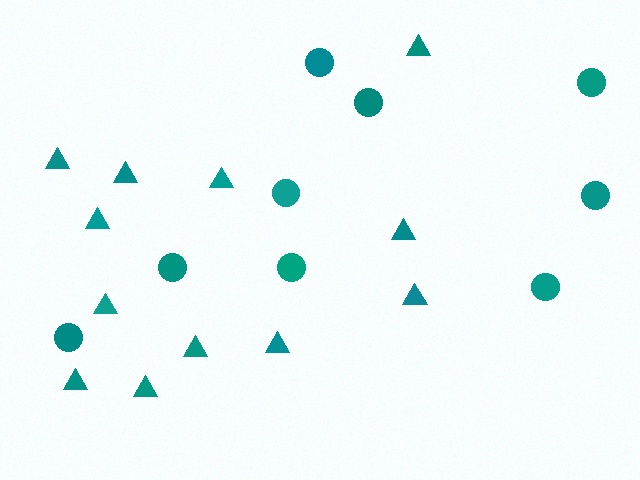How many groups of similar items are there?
There are 2 groups: one group of triangles (12) and one group of circles (9).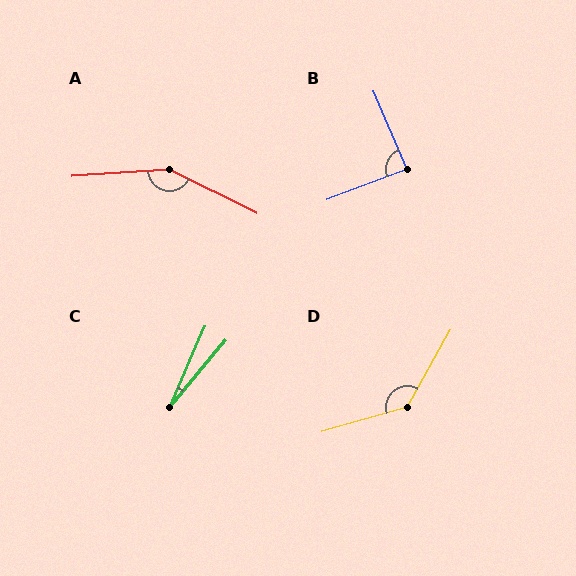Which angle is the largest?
A, at approximately 150 degrees.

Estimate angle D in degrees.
Approximately 135 degrees.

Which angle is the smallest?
C, at approximately 17 degrees.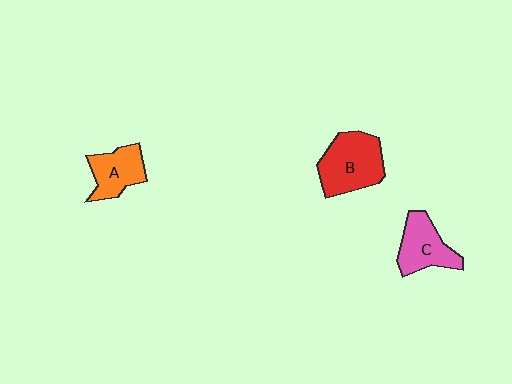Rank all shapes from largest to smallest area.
From largest to smallest: B (red), C (pink), A (orange).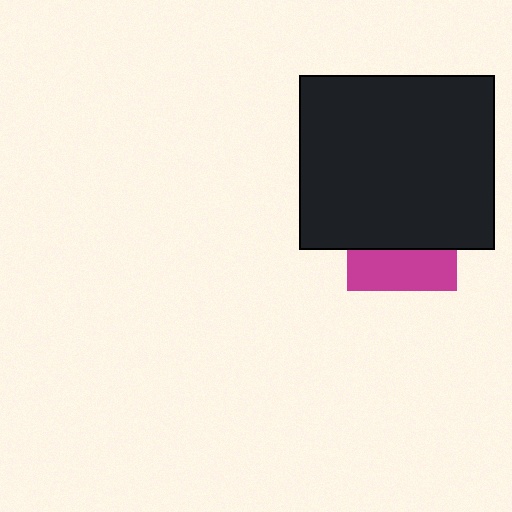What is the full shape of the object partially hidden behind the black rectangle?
The partially hidden object is a magenta square.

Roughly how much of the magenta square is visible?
A small part of it is visible (roughly 38%).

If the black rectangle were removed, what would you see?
You would see the complete magenta square.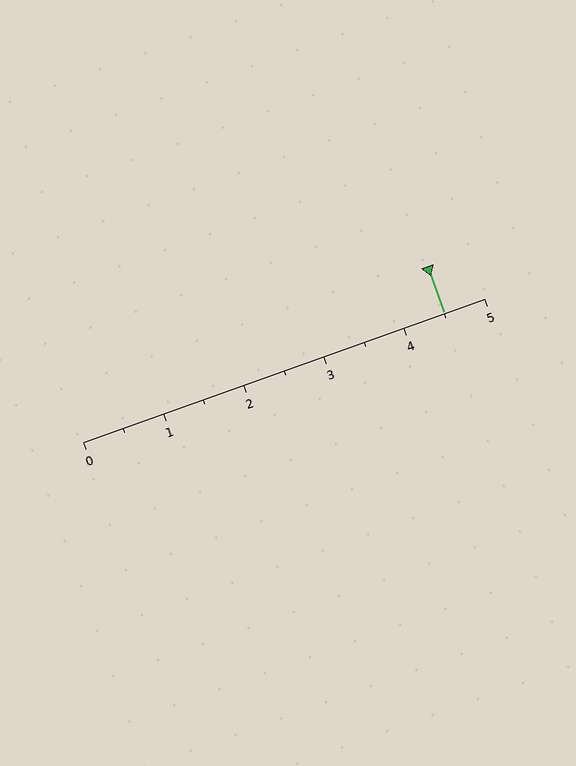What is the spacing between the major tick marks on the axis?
The major ticks are spaced 1 apart.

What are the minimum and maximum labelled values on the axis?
The axis runs from 0 to 5.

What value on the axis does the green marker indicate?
The marker indicates approximately 4.5.